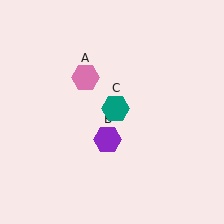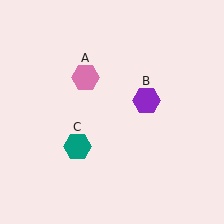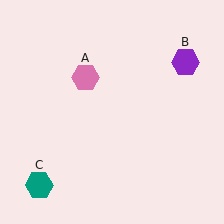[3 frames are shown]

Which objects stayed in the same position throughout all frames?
Pink hexagon (object A) remained stationary.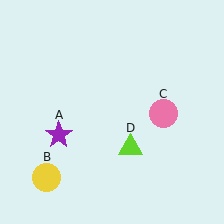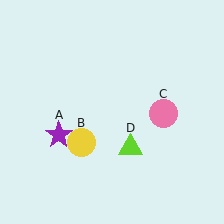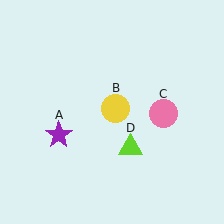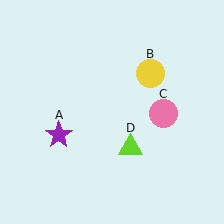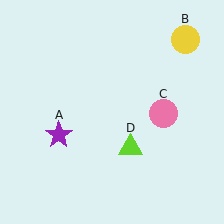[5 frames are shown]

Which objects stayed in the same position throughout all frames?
Purple star (object A) and pink circle (object C) and lime triangle (object D) remained stationary.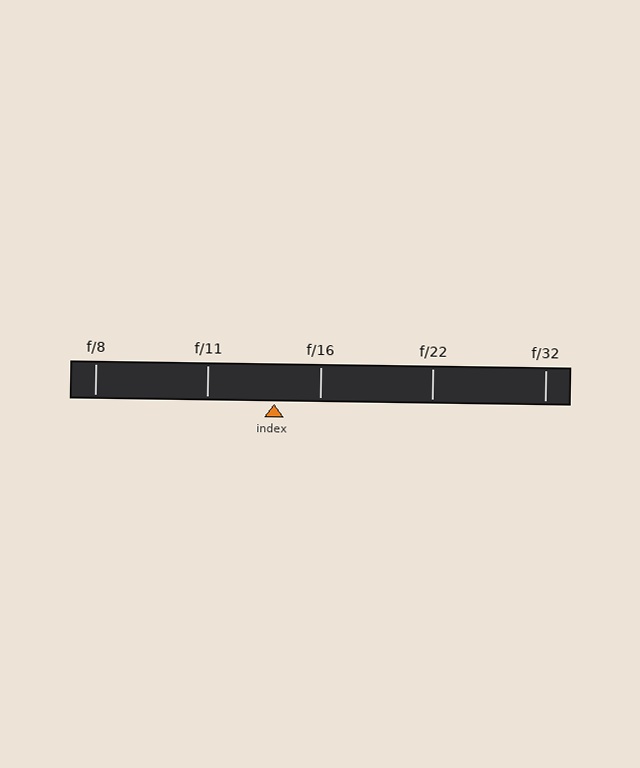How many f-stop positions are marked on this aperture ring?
There are 5 f-stop positions marked.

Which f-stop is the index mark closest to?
The index mark is closest to f/16.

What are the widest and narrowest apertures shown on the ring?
The widest aperture shown is f/8 and the narrowest is f/32.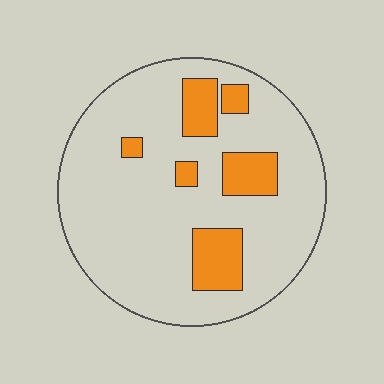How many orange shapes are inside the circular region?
6.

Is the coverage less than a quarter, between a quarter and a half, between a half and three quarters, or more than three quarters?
Less than a quarter.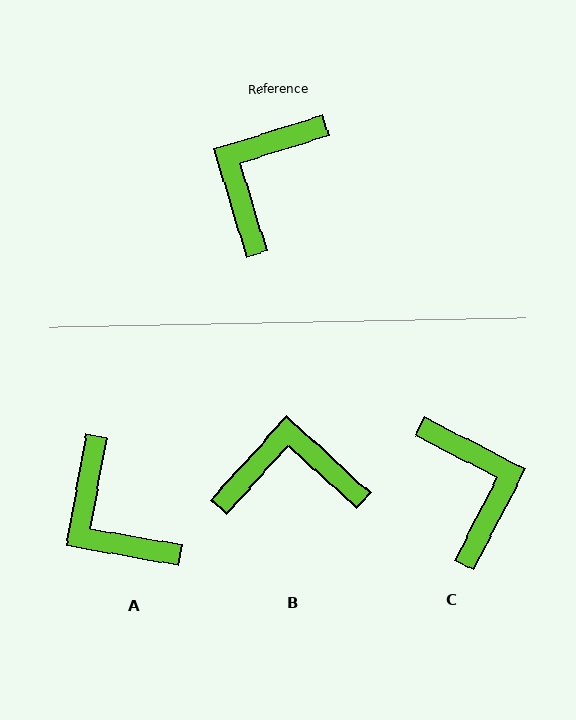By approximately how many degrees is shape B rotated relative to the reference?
Approximately 59 degrees clockwise.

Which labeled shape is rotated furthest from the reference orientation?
C, about 134 degrees away.